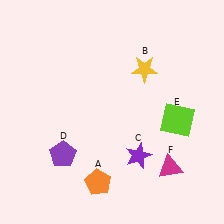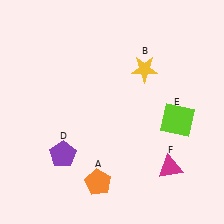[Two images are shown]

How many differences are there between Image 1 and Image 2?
There is 1 difference between the two images.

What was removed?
The purple star (C) was removed in Image 2.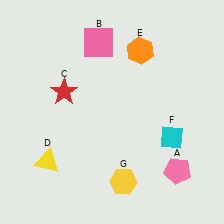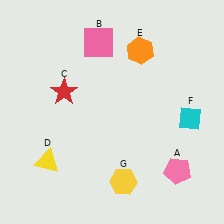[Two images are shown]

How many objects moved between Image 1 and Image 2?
1 object moved between the two images.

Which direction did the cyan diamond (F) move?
The cyan diamond (F) moved up.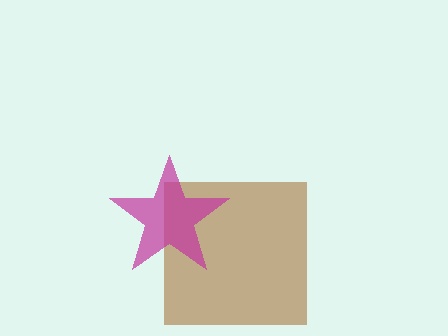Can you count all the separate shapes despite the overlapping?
Yes, there are 2 separate shapes.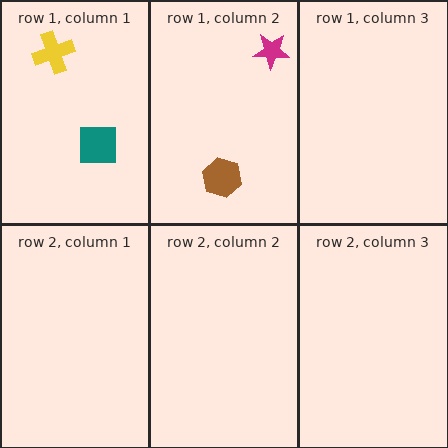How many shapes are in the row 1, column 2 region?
2.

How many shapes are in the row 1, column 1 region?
2.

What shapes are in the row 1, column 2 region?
The brown hexagon, the magenta star.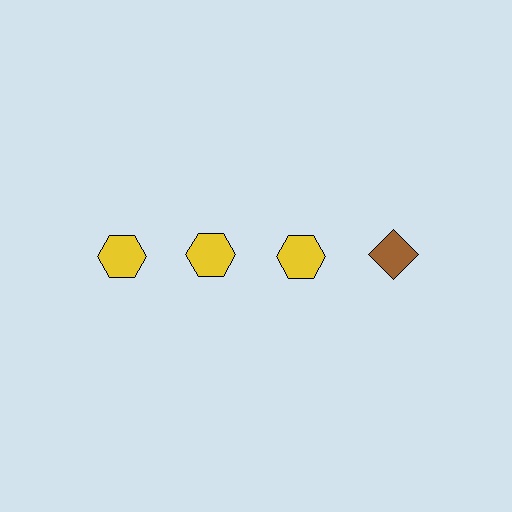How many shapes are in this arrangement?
There are 4 shapes arranged in a grid pattern.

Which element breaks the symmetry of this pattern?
The brown diamond in the top row, second from right column breaks the symmetry. All other shapes are yellow hexagons.